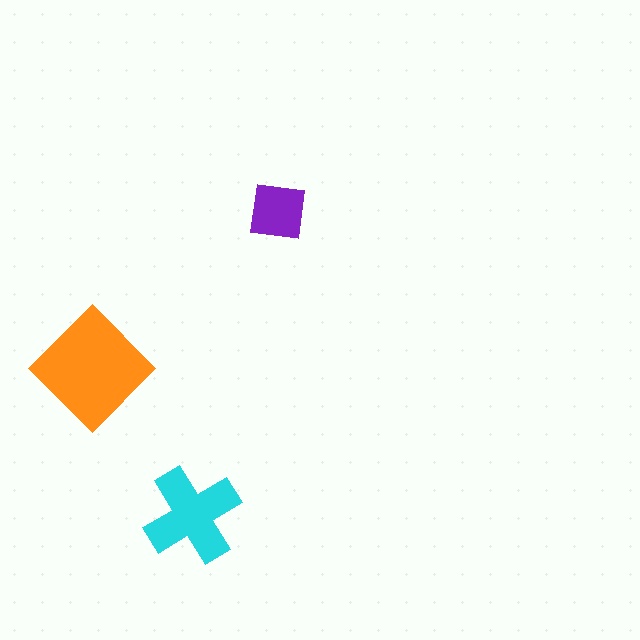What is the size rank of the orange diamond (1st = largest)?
1st.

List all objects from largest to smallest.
The orange diamond, the cyan cross, the purple square.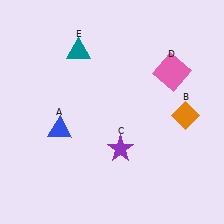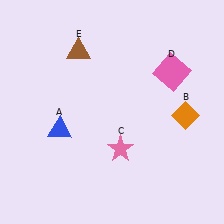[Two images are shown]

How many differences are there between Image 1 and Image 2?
There are 2 differences between the two images.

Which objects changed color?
C changed from purple to pink. E changed from teal to brown.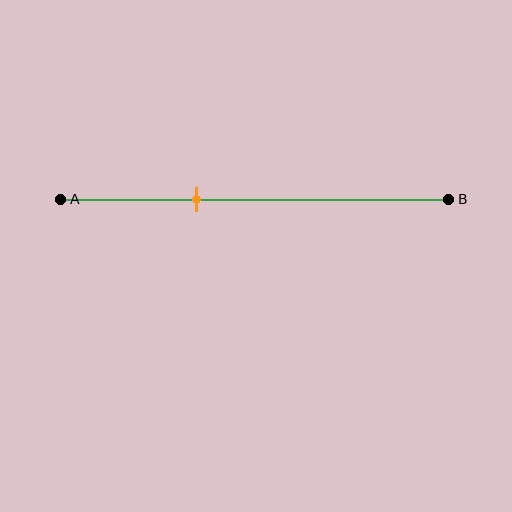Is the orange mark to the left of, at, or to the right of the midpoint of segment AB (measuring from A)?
The orange mark is to the left of the midpoint of segment AB.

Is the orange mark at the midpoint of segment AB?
No, the mark is at about 35% from A, not at the 50% midpoint.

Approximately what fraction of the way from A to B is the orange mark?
The orange mark is approximately 35% of the way from A to B.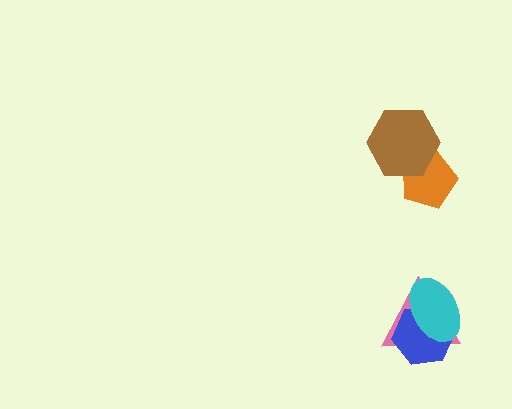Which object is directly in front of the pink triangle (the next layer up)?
The blue hexagon is directly in front of the pink triangle.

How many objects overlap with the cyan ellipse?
2 objects overlap with the cyan ellipse.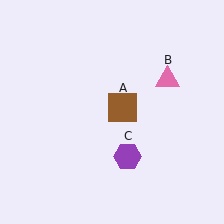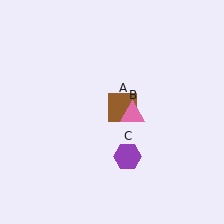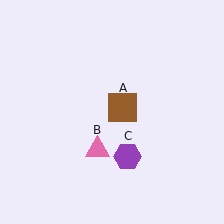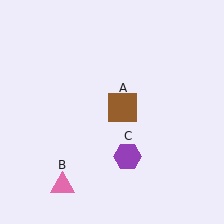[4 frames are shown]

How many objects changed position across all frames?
1 object changed position: pink triangle (object B).